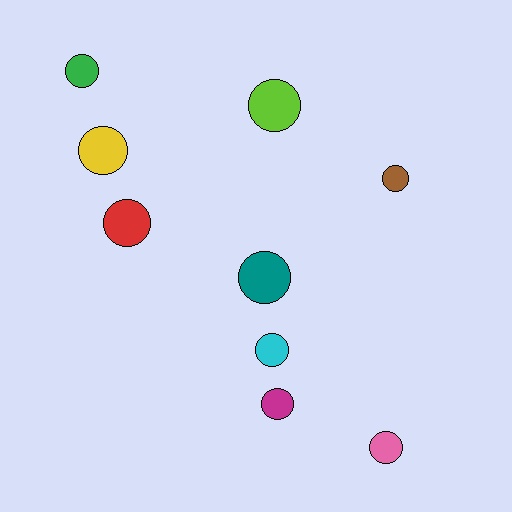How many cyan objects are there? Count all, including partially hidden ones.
There is 1 cyan object.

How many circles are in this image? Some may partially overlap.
There are 9 circles.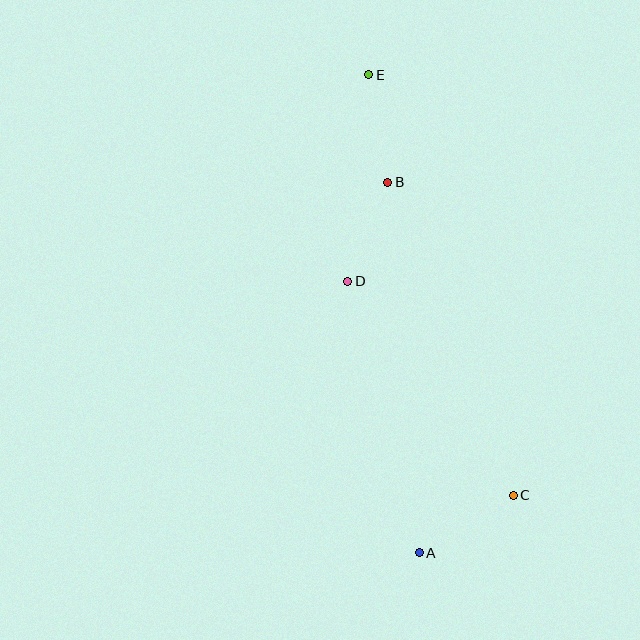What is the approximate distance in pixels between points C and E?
The distance between C and E is approximately 445 pixels.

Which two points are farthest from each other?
Points A and E are farthest from each other.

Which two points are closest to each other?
Points B and D are closest to each other.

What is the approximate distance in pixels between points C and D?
The distance between C and D is approximately 271 pixels.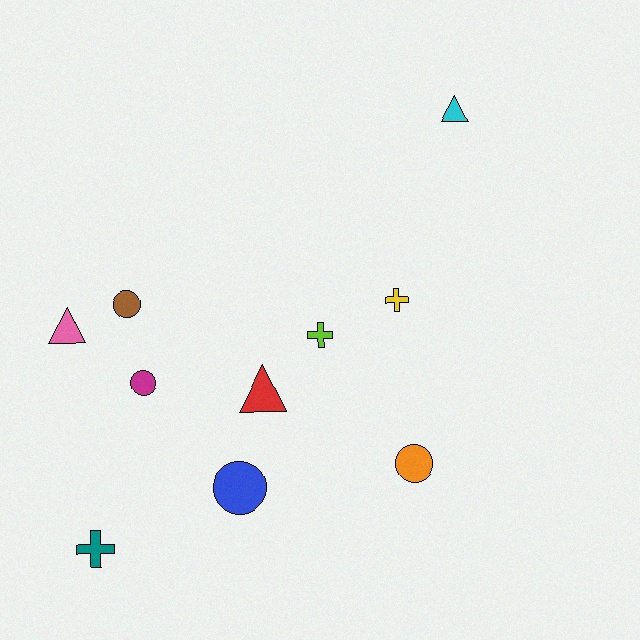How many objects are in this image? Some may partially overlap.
There are 10 objects.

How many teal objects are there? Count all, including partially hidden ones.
There is 1 teal object.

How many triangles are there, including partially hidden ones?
There are 3 triangles.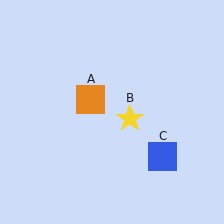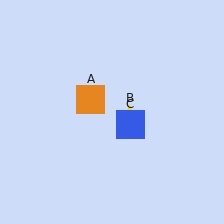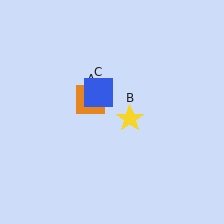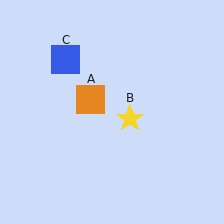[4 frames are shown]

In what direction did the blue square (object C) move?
The blue square (object C) moved up and to the left.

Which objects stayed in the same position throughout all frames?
Orange square (object A) and yellow star (object B) remained stationary.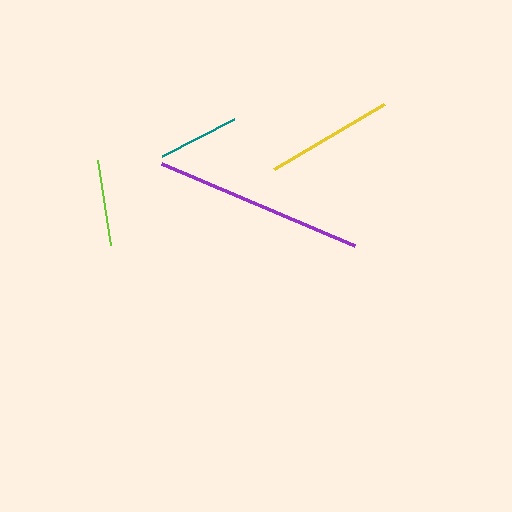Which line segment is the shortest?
The teal line is the shortest at approximately 81 pixels.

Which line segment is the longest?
The purple line is the longest at approximately 210 pixels.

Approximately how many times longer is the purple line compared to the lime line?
The purple line is approximately 2.5 times the length of the lime line.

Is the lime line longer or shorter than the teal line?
The lime line is longer than the teal line.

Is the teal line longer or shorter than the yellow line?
The yellow line is longer than the teal line.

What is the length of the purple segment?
The purple segment is approximately 210 pixels long.